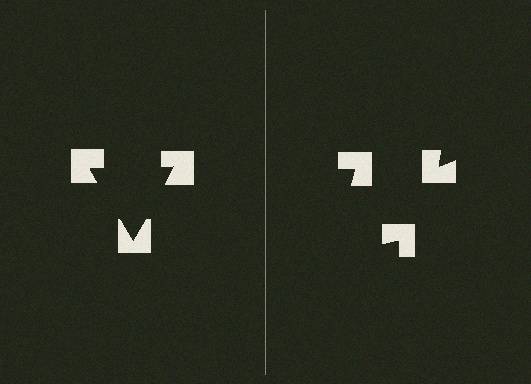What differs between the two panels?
The notched squares are positioned identically on both sides; only the wedge orientations differ. On the left they align to a triangle; on the right they are misaligned.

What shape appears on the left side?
An illusory triangle.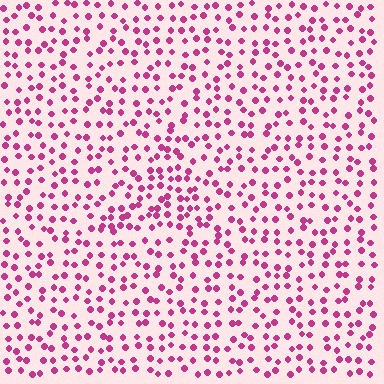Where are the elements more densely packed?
The elements are more densely packed inside the triangle boundary.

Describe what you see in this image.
The image contains small magenta elements arranged at two different densities. A triangle-shaped region is visible where the elements are more densely packed than the surrounding area.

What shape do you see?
I see a triangle.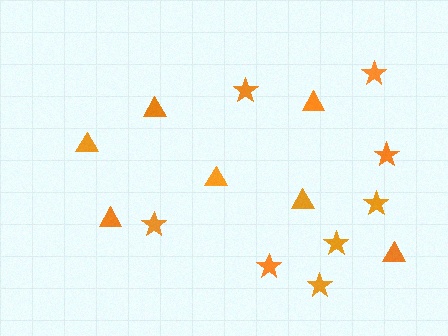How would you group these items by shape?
There are 2 groups: one group of triangles (7) and one group of stars (8).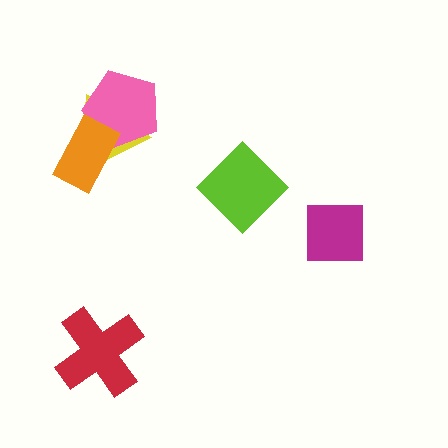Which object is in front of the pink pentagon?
The orange rectangle is in front of the pink pentagon.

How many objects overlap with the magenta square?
0 objects overlap with the magenta square.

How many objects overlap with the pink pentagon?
2 objects overlap with the pink pentagon.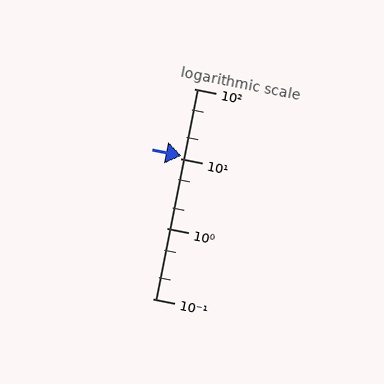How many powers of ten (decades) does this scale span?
The scale spans 3 decades, from 0.1 to 100.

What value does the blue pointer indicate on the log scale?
The pointer indicates approximately 11.